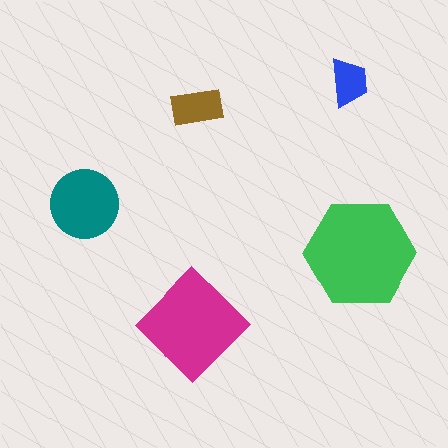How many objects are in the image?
There are 5 objects in the image.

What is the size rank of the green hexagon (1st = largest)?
1st.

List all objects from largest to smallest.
The green hexagon, the magenta diamond, the teal circle, the brown rectangle, the blue trapezoid.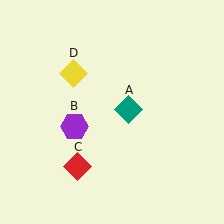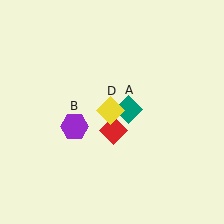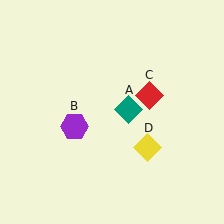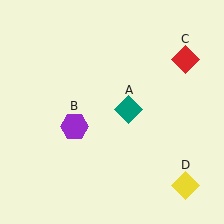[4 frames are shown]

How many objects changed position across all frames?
2 objects changed position: red diamond (object C), yellow diamond (object D).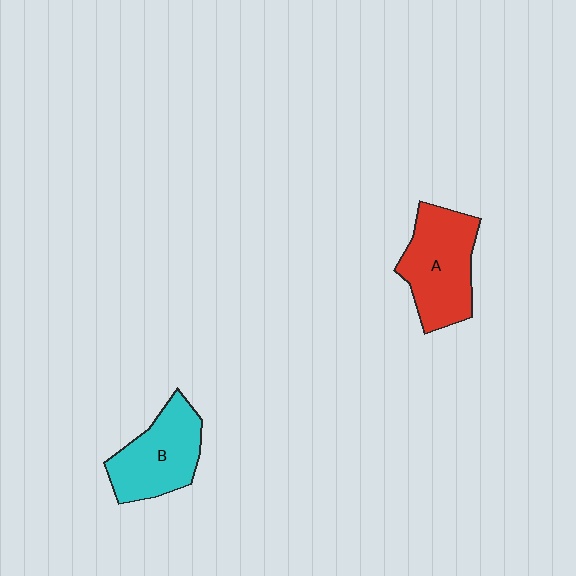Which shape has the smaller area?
Shape B (cyan).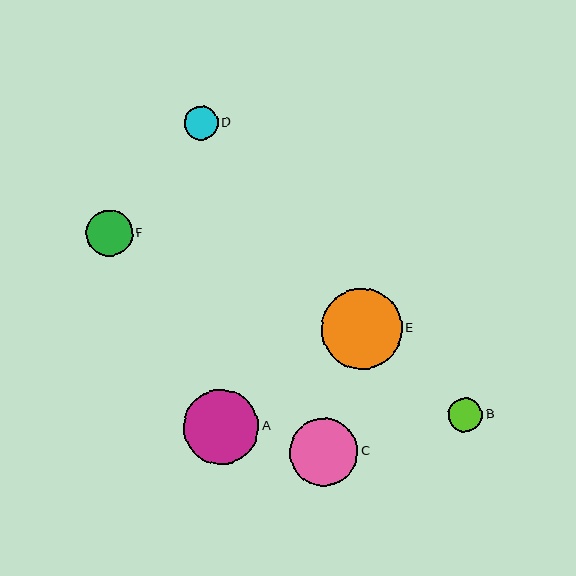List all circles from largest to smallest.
From largest to smallest: E, A, C, F, D, B.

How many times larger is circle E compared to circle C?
Circle E is approximately 1.2 times the size of circle C.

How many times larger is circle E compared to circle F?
Circle E is approximately 1.7 times the size of circle F.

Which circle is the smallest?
Circle B is the smallest with a size of approximately 34 pixels.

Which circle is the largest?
Circle E is the largest with a size of approximately 81 pixels.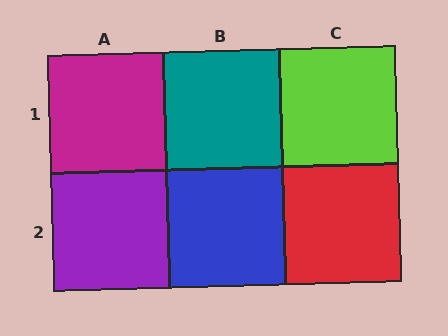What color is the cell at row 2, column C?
Red.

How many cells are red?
1 cell is red.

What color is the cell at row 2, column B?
Blue.